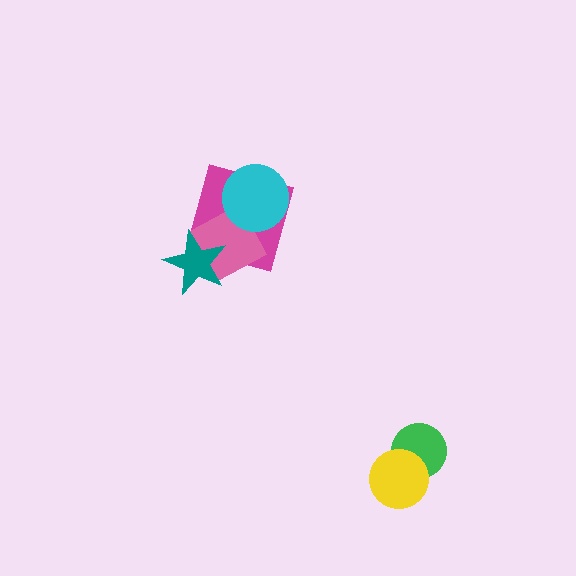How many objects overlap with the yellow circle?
1 object overlaps with the yellow circle.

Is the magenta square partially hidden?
Yes, it is partially covered by another shape.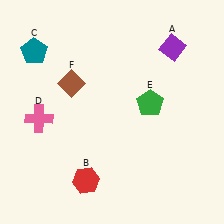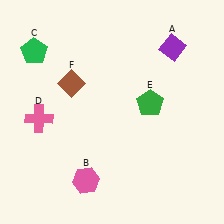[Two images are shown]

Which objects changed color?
B changed from red to pink. C changed from teal to green.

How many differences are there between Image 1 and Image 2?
There are 2 differences between the two images.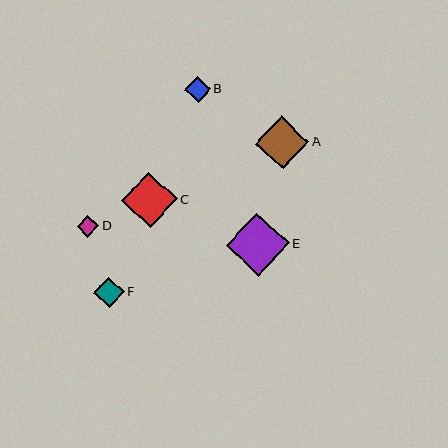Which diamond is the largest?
Diamond E is the largest with a size of approximately 63 pixels.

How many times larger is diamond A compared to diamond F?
Diamond A is approximately 1.7 times the size of diamond F.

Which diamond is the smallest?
Diamond D is the smallest with a size of approximately 22 pixels.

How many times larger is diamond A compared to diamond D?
Diamond A is approximately 2.4 times the size of diamond D.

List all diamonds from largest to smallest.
From largest to smallest: E, C, A, F, B, D.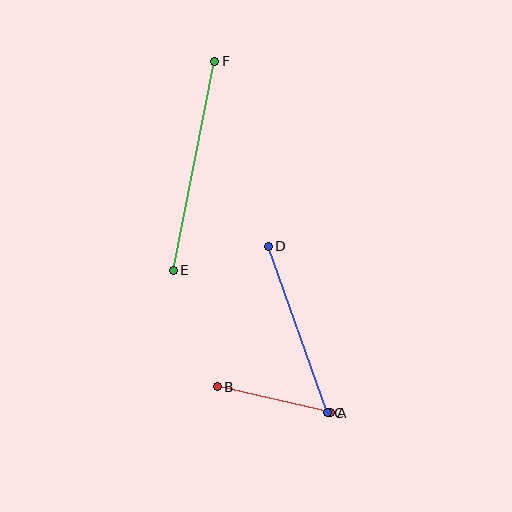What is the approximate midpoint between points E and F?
The midpoint is at approximately (194, 166) pixels.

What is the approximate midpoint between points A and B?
The midpoint is at approximately (274, 400) pixels.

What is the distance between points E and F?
The distance is approximately 213 pixels.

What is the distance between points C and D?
The distance is approximately 176 pixels.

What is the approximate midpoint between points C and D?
The midpoint is at approximately (298, 329) pixels.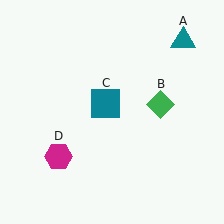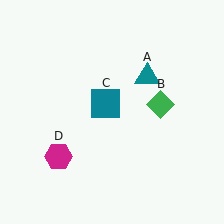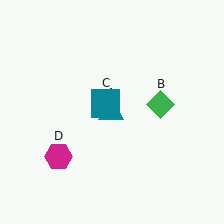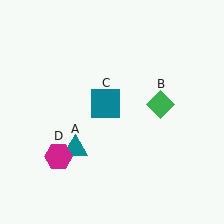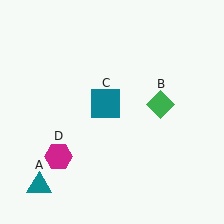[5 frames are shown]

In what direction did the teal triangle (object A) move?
The teal triangle (object A) moved down and to the left.